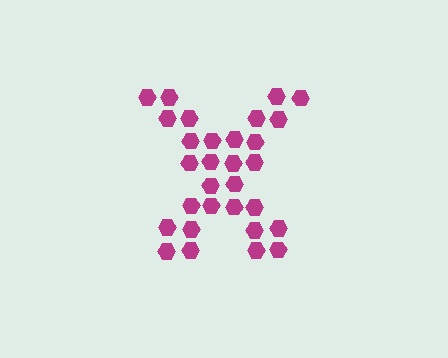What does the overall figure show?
The overall figure shows the letter X.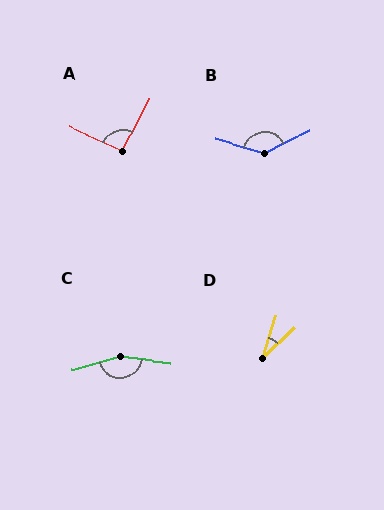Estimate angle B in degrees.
Approximately 136 degrees.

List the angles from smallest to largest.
D (29°), A (92°), B (136°), C (157°).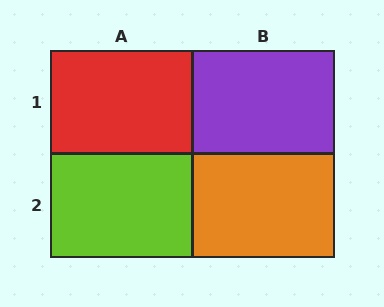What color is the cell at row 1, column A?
Red.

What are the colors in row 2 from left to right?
Lime, orange.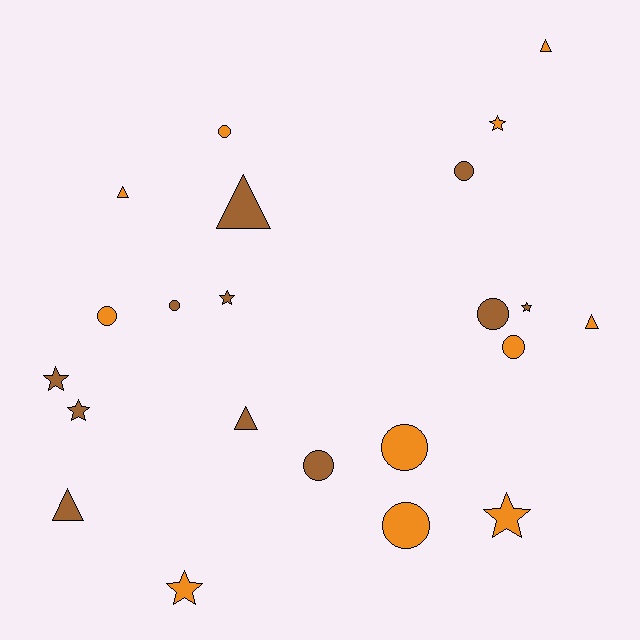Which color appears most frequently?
Brown, with 11 objects.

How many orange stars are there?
There are 3 orange stars.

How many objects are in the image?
There are 22 objects.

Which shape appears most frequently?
Circle, with 9 objects.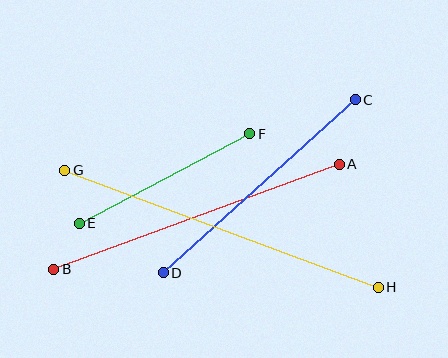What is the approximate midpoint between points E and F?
The midpoint is at approximately (164, 179) pixels.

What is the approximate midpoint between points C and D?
The midpoint is at approximately (259, 186) pixels.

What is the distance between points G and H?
The distance is approximately 335 pixels.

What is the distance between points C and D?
The distance is approximately 258 pixels.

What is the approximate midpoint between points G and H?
The midpoint is at approximately (221, 229) pixels.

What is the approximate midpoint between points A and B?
The midpoint is at approximately (197, 217) pixels.